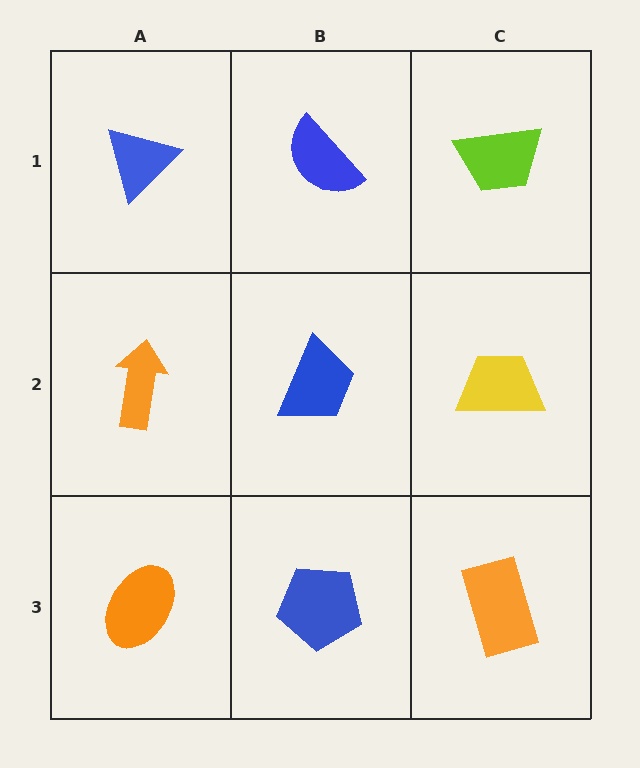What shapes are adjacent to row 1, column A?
An orange arrow (row 2, column A), a blue semicircle (row 1, column B).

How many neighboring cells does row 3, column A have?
2.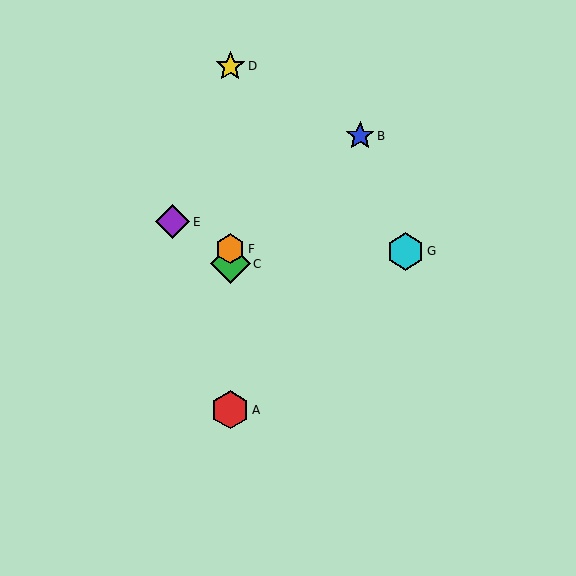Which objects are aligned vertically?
Objects A, C, D, F are aligned vertically.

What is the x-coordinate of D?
Object D is at x≈230.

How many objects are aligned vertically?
4 objects (A, C, D, F) are aligned vertically.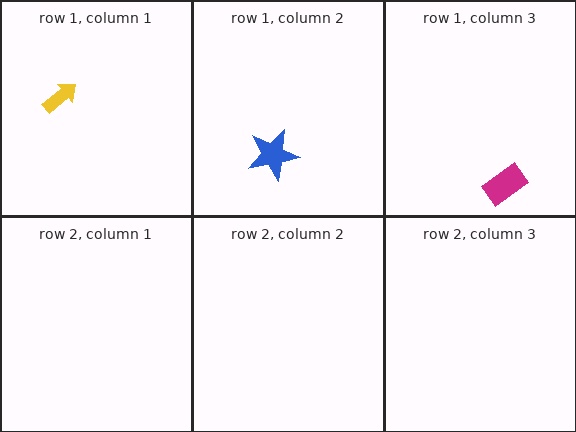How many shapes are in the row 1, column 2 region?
1.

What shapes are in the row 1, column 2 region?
The blue star.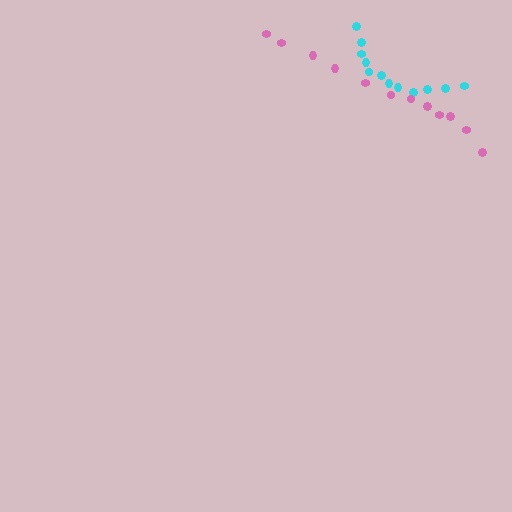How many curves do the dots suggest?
There are 2 distinct paths.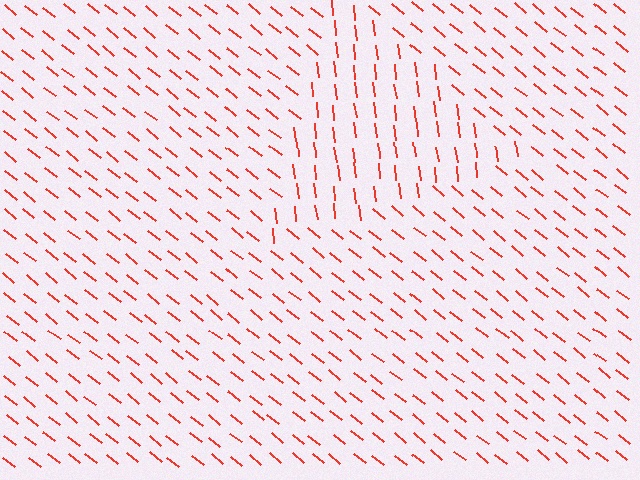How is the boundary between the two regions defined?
The boundary is defined purely by a change in line orientation (approximately 45 degrees difference). All lines are the same color and thickness.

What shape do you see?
I see a triangle.